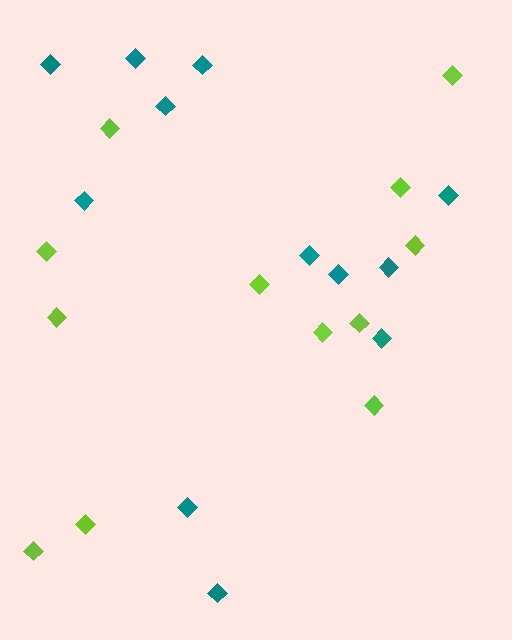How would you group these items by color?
There are 2 groups: one group of teal diamonds (12) and one group of lime diamonds (12).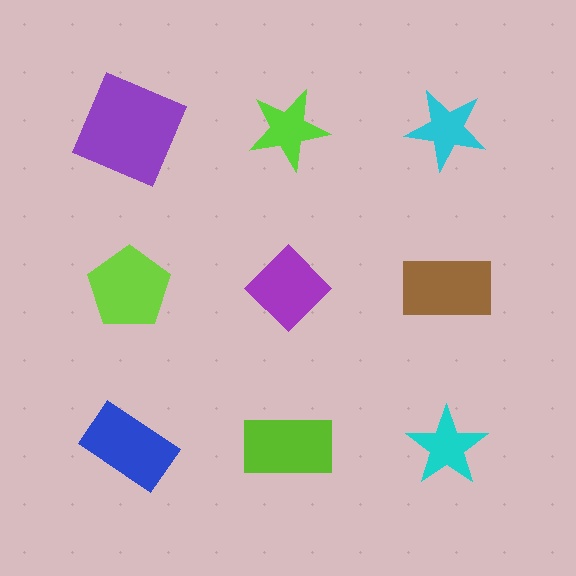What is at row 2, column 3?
A brown rectangle.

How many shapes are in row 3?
3 shapes.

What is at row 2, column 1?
A lime pentagon.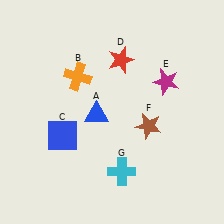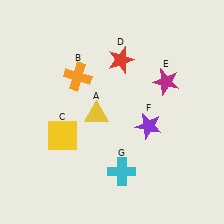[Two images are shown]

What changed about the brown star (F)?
In Image 1, F is brown. In Image 2, it changed to purple.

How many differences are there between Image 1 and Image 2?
There are 3 differences between the two images.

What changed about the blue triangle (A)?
In Image 1, A is blue. In Image 2, it changed to yellow.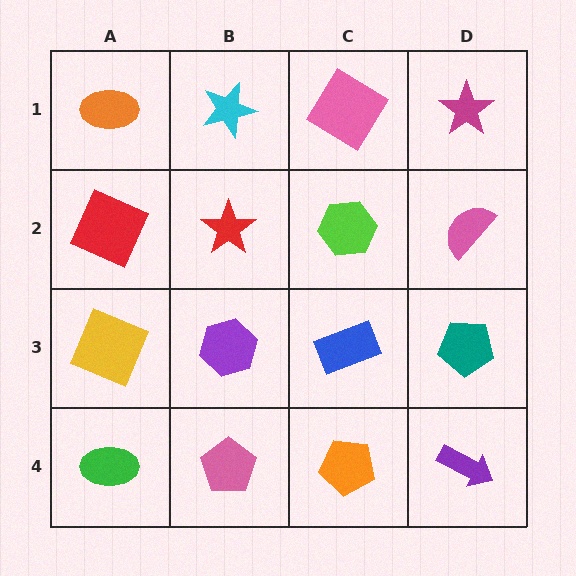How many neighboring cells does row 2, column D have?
3.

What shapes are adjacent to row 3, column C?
A lime hexagon (row 2, column C), an orange pentagon (row 4, column C), a purple hexagon (row 3, column B), a teal pentagon (row 3, column D).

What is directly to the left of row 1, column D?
A pink diamond.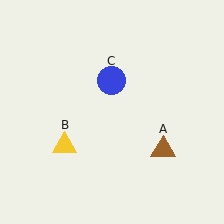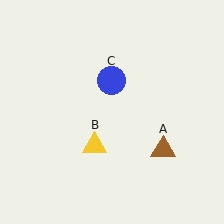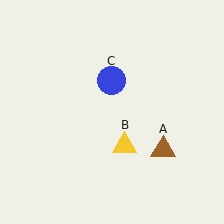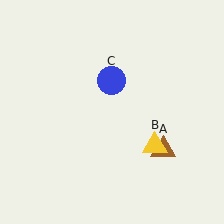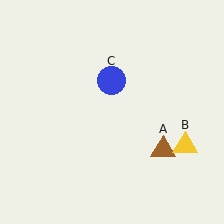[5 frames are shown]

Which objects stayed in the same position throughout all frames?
Brown triangle (object A) and blue circle (object C) remained stationary.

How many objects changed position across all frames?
1 object changed position: yellow triangle (object B).